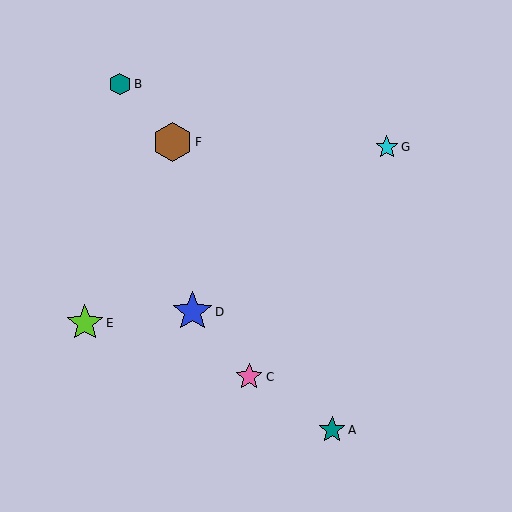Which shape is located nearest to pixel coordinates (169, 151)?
The brown hexagon (labeled F) at (172, 142) is nearest to that location.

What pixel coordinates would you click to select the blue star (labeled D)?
Click at (192, 312) to select the blue star D.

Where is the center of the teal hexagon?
The center of the teal hexagon is at (120, 84).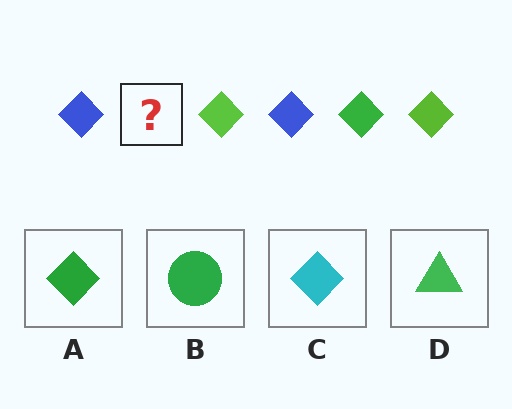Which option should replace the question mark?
Option A.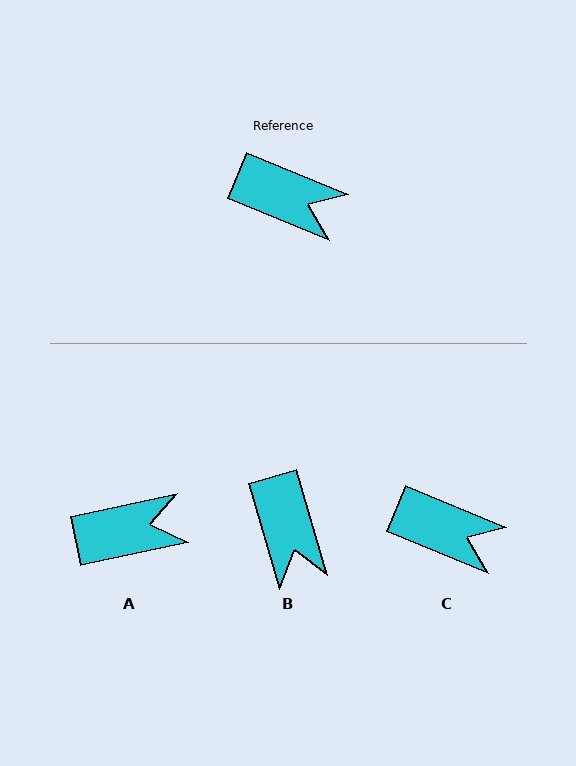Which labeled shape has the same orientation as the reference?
C.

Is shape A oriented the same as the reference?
No, it is off by about 34 degrees.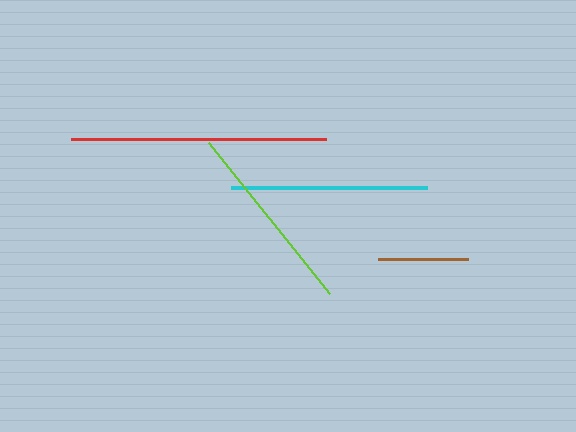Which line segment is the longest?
The red line is the longest at approximately 255 pixels.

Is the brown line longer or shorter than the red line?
The red line is longer than the brown line.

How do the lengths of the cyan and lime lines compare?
The cyan and lime lines are approximately the same length.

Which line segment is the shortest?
The brown line is the shortest at approximately 89 pixels.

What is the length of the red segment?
The red segment is approximately 255 pixels long.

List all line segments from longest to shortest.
From longest to shortest: red, cyan, lime, brown.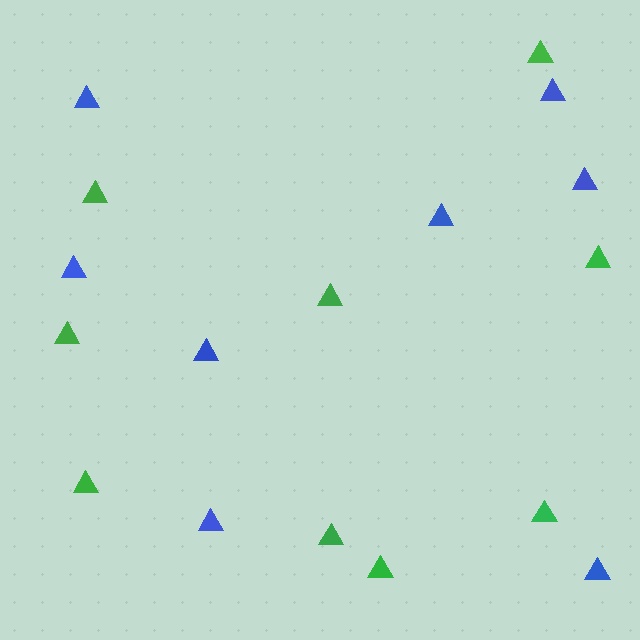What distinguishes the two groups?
There are 2 groups: one group of green triangles (9) and one group of blue triangles (8).